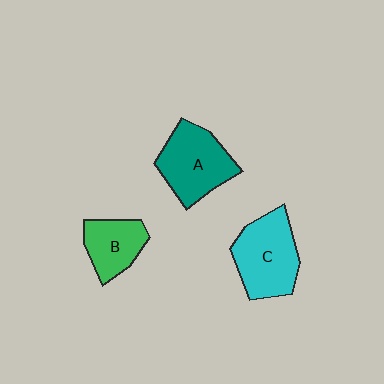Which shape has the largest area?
Shape C (cyan).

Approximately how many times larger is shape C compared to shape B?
Approximately 1.5 times.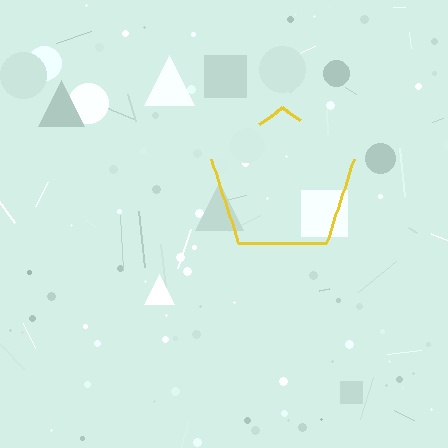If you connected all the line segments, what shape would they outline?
They would outline a pentagon.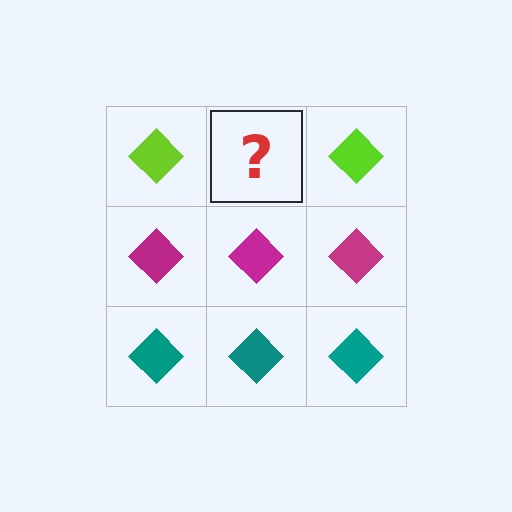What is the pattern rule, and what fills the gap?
The rule is that each row has a consistent color. The gap should be filled with a lime diamond.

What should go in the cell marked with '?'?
The missing cell should contain a lime diamond.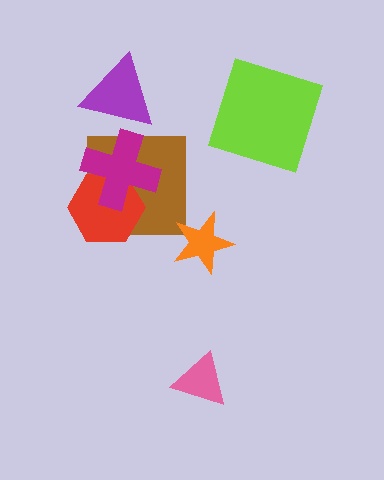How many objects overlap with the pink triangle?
0 objects overlap with the pink triangle.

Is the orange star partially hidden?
No, no other shape covers it.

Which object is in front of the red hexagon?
The magenta cross is in front of the red hexagon.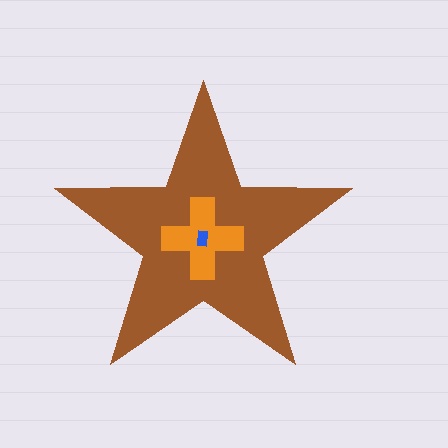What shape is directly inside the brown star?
The orange cross.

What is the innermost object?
The blue rectangle.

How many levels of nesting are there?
3.